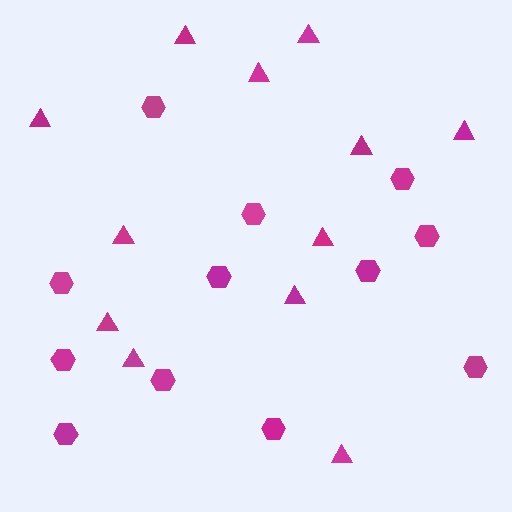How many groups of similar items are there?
There are 2 groups: one group of hexagons (12) and one group of triangles (12).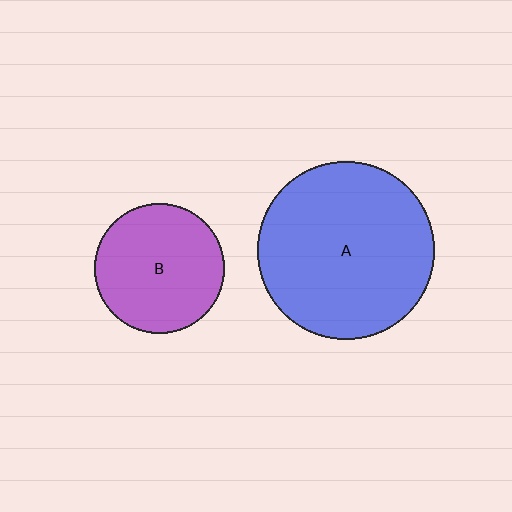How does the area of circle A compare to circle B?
Approximately 1.9 times.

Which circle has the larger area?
Circle A (blue).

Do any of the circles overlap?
No, none of the circles overlap.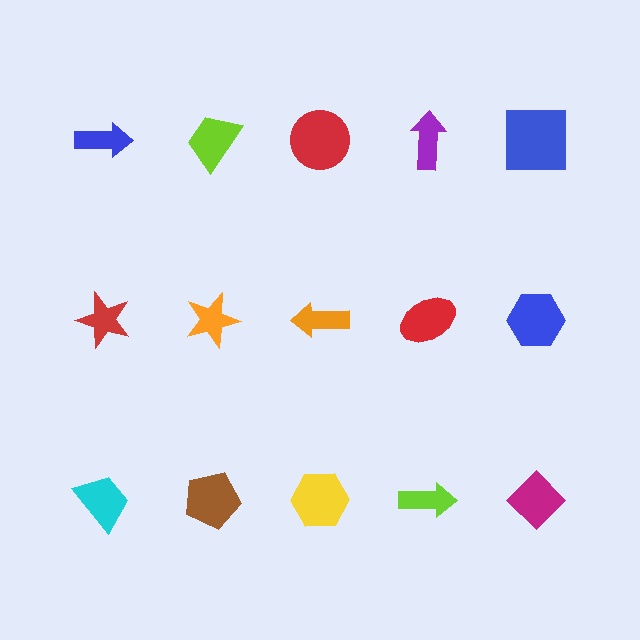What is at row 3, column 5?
A magenta diamond.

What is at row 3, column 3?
A yellow hexagon.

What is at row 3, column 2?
A brown pentagon.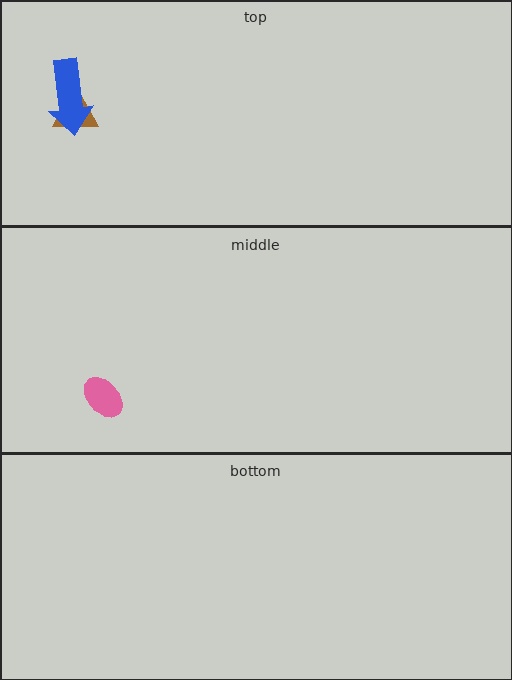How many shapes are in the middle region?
1.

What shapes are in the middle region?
The pink ellipse.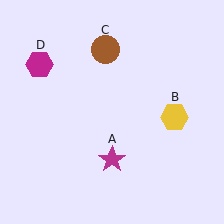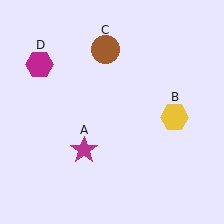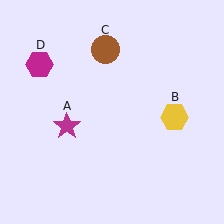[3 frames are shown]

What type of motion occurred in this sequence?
The magenta star (object A) rotated clockwise around the center of the scene.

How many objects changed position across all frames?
1 object changed position: magenta star (object A).